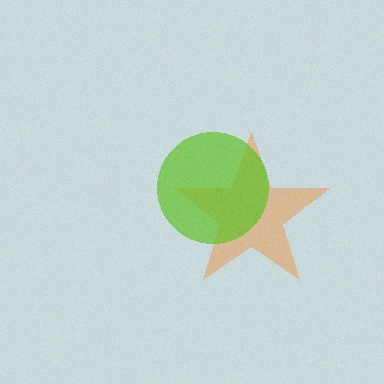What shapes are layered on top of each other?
The layered shapes are: an orange star, a lime circle.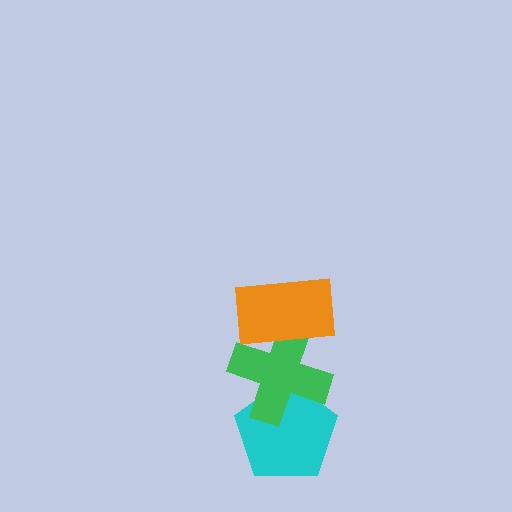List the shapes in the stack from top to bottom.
From top to bottom: the orange rectangle, the green cross, the cyan pentagon.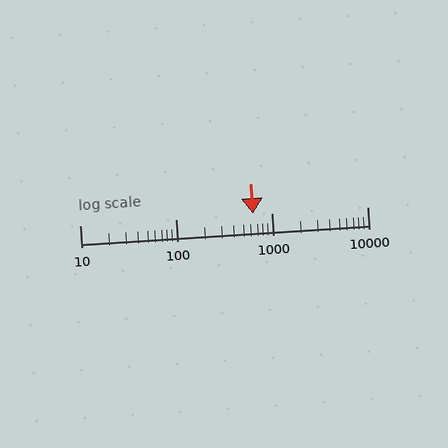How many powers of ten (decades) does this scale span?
The scale spans 3 decades, from 10 to 10000.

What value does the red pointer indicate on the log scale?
The pointer indicates approximately 640.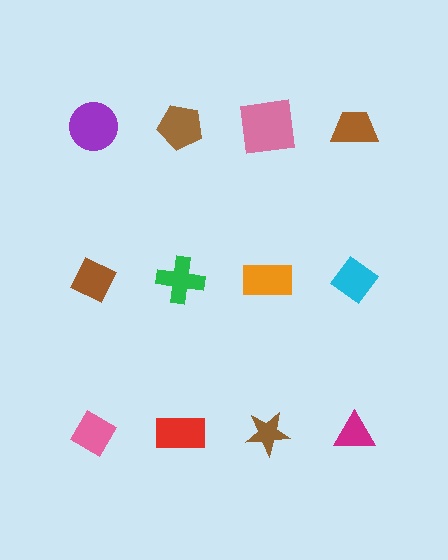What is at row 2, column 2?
A green cross.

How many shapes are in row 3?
4 shapes.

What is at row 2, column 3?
An orange rectangle.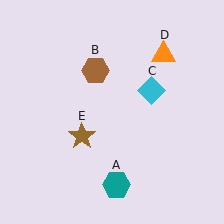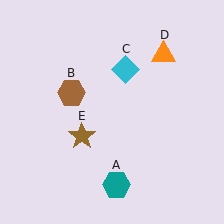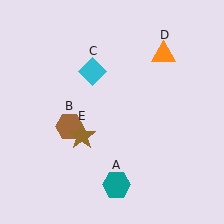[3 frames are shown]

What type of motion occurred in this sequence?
The brown hexagon (object B), cyan diamond (object C) rotated counterclockwise around the center of the scene.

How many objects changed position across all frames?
2 objects changed position: brown hexagon (object B), cyan diamond (object C).